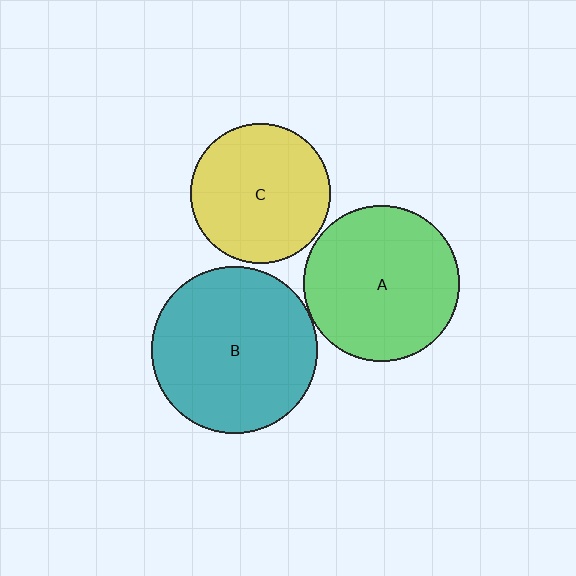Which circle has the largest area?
Circle B (teal).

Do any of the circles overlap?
No, none of the circles overlap.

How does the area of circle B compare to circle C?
Approximately 1.4 times.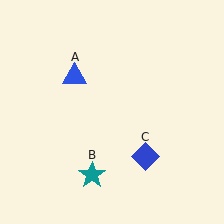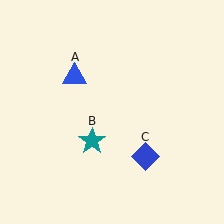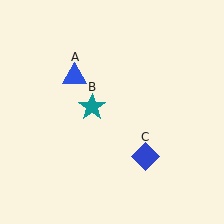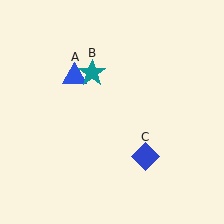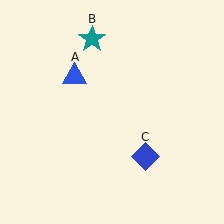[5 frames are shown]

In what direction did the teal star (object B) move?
The teal star (object B) moved up.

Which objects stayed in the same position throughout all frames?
Blue triangle (object A) and blue diamond (object C) remained stationary.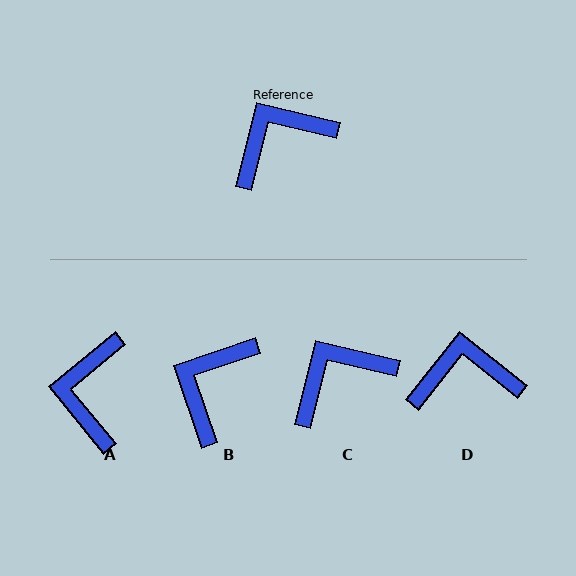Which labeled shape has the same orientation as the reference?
C.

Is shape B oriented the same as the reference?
No, it is off by about 33 degrees.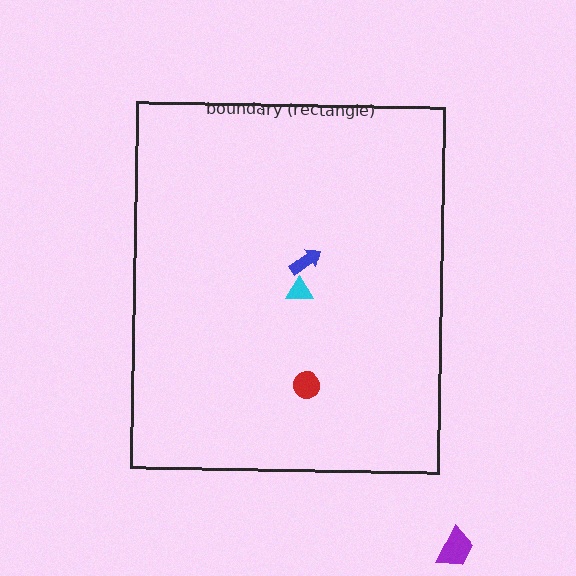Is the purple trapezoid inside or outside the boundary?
Outside.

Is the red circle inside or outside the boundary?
Inside.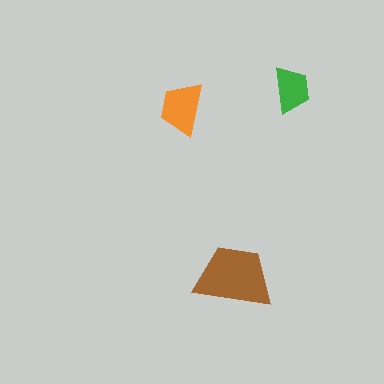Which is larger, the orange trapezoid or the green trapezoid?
The orange one.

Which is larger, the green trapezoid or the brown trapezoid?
The brown one.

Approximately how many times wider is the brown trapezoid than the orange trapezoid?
About 1.5 times wider.